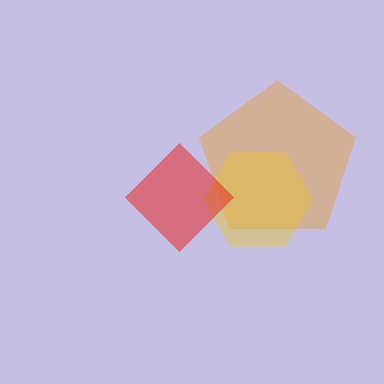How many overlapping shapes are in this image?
There are 3 overlapping shapes in the image.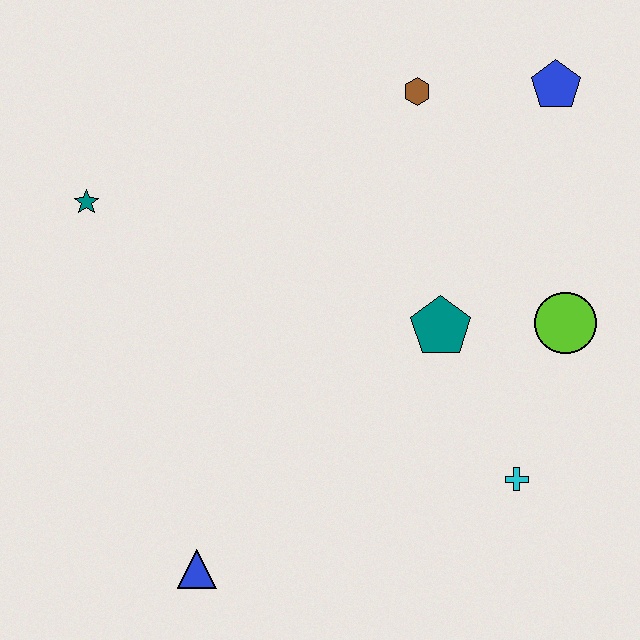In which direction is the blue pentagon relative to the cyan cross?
The blue pentagon is above the cyan cross.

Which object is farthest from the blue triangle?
The blue pentagon is farthest from the blue triangle.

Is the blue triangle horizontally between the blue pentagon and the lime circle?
No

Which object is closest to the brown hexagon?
The blue pentagon is closest to the brown hexagon.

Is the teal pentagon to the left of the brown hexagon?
No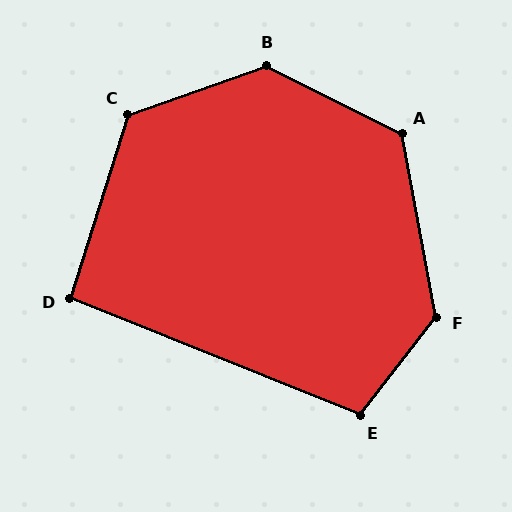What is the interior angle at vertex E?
Approximately 106 degrees (obtuse).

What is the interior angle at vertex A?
Approximately 127 degrees (obtuse).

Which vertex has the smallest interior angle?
D, at approximately 95 degrees.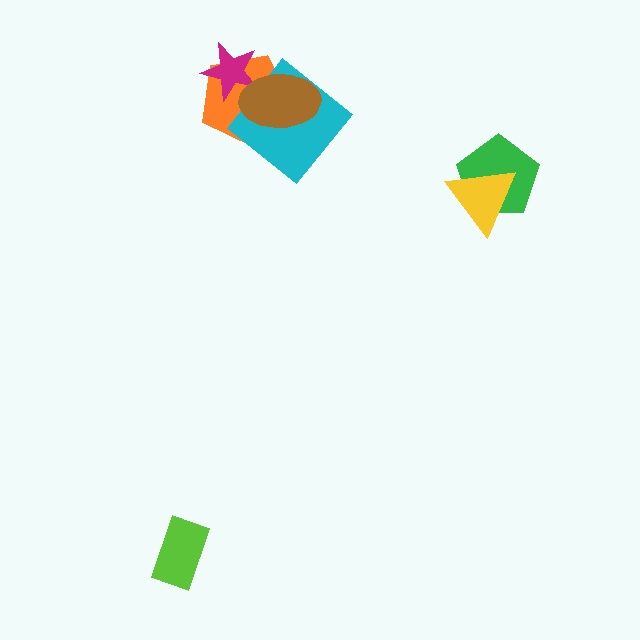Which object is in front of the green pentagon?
The yellow triangle is in front of the green pentagon.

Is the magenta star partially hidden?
Yes, it is partially covered by another shape.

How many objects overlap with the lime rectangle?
0 objects overlap with the lime rectangle.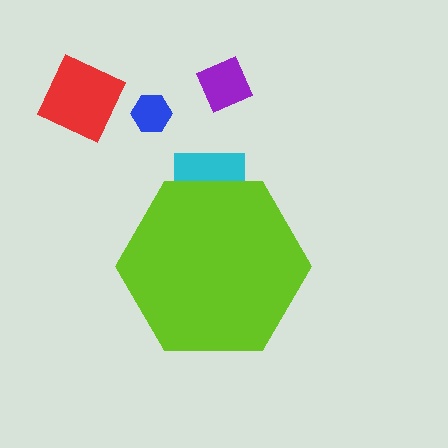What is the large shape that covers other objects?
A lime hexagon.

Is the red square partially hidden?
No, the red square is fully visible.